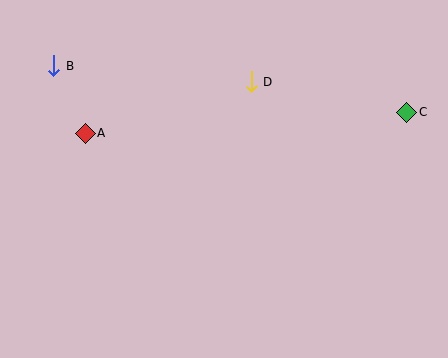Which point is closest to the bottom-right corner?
Point C is closest to the bottom-right corner.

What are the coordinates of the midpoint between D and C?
The midpoint between D and C is at (329, 97).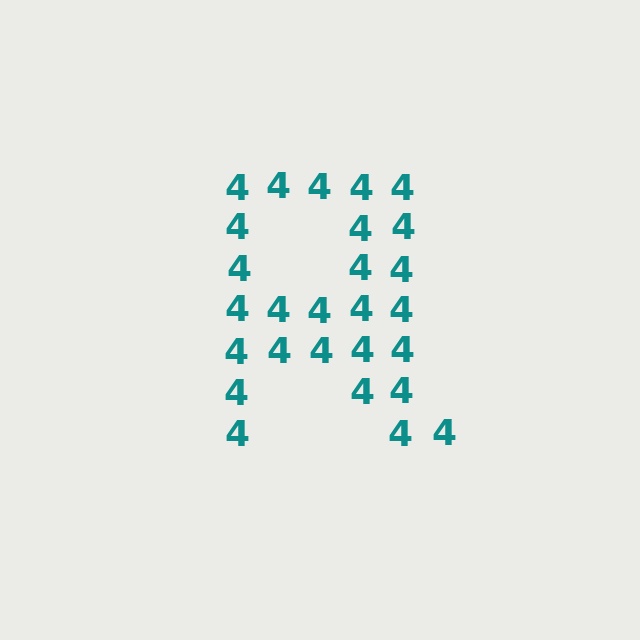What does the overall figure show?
The overall figure shows the letter R.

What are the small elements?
The small elements are digit 4's.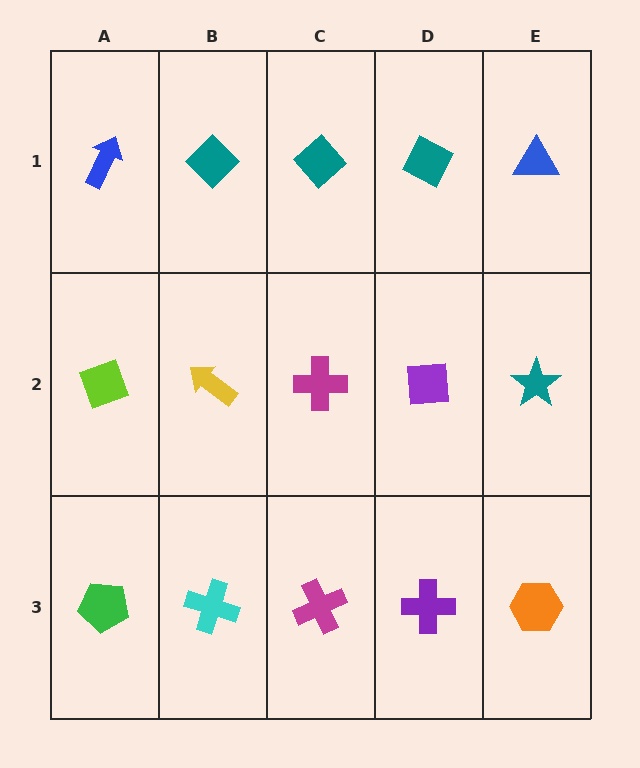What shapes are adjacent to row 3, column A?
A lime diamond (row 2, column A), a cyan cross (row 3, column B).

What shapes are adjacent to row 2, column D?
A teal diamond (row 1, column D), a purple cross (row 3, column D), a magenta cross (row 2, column C), a teal star (row 2, column E).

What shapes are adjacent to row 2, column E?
A blue triangle (row 1, column E), an orange hexagon (row 3, column E), a purple square (row 2, column D).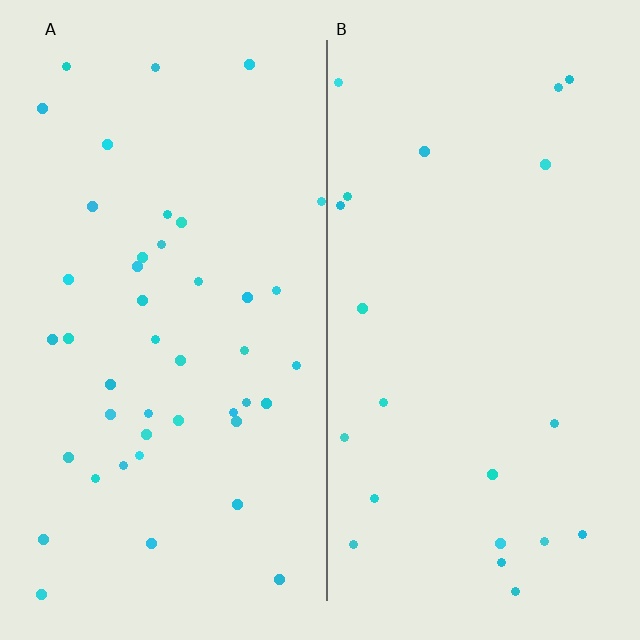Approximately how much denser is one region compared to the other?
Approximately 2.1× — region A over region B.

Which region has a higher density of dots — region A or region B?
A (the left).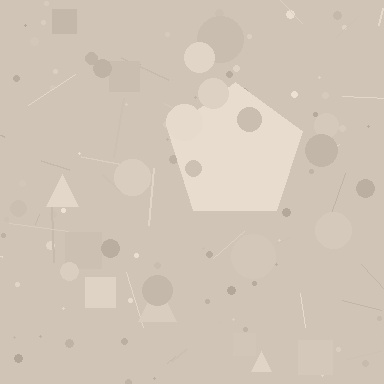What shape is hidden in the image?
A pentagon is hidden in the image.